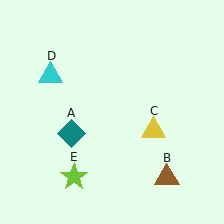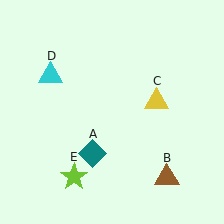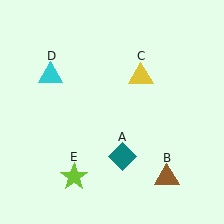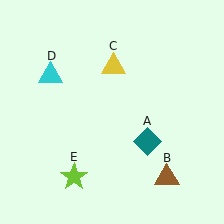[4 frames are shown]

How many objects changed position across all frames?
2 objects changed position: teal diamond (object A), yellow triangle (object C).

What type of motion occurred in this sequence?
The teal diamond (object A), yellow triangle (object C) rotated counterclockwise around the center of the scene.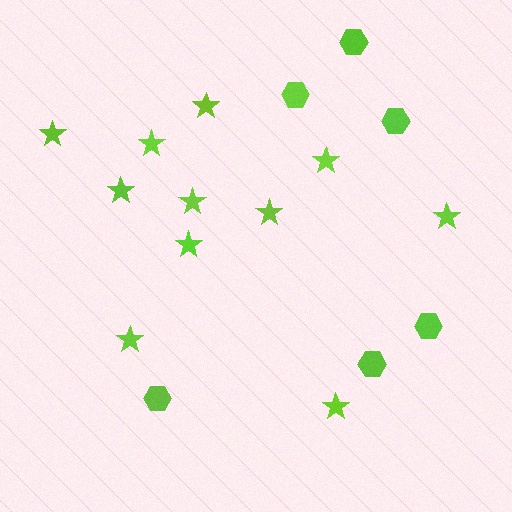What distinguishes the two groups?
There are 2 groups: one group of hexagons (6) and one group of stars (11).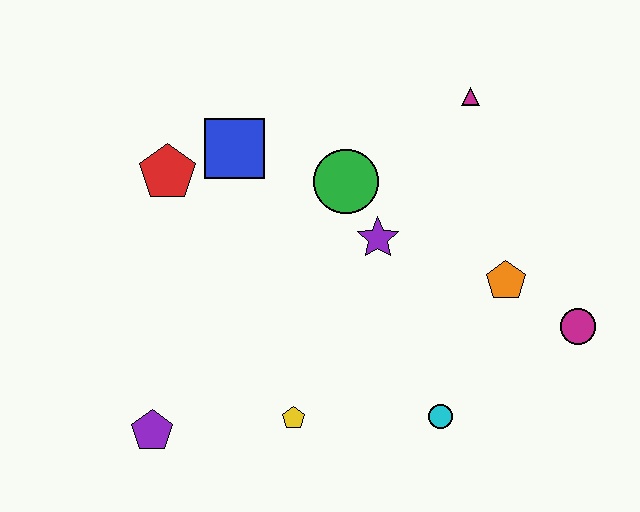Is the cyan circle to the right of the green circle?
Yes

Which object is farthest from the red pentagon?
The magenta circle is farthest from the red pentagon.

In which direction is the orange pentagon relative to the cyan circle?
The orange pentagon is above the cyan circle.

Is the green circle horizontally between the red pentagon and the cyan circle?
Yes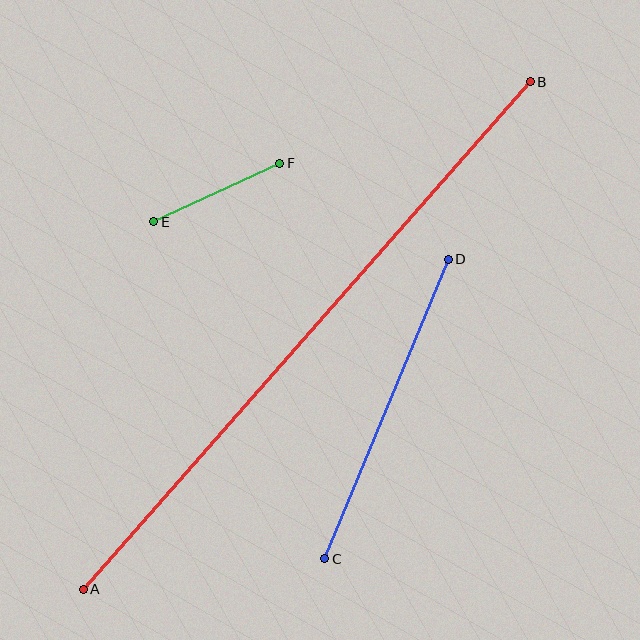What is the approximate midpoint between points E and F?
The midpoint is at approximately (217, 193) pixels.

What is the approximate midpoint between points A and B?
The midpoint is at approximately (307, 336) pixels.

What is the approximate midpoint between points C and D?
The midpoint is at approximately (387, 409) pixels.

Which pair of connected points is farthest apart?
Points A and B are farthest apart.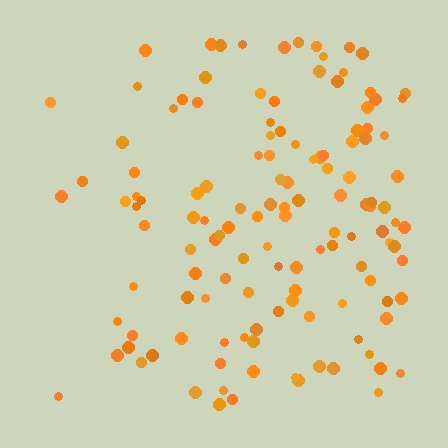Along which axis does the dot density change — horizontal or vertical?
Horizontal.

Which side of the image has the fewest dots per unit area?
The left.